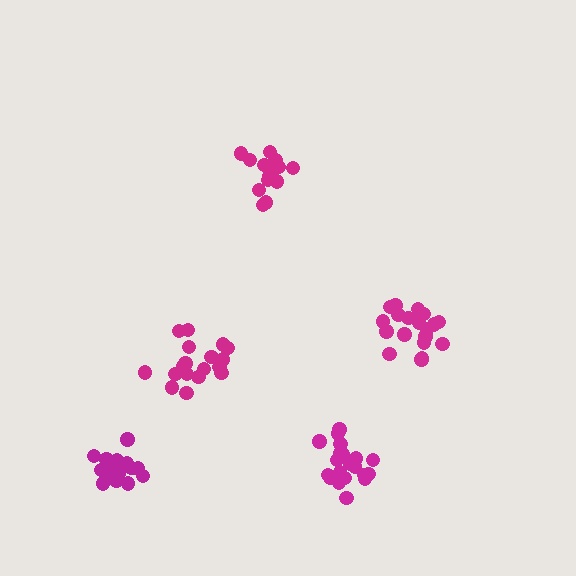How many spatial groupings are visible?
There are 5 spatial groupings.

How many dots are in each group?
Group 1: 18 dots, Group 2: 20 dots, Group 3: 20 dots, Group 4: 17 dots, Group 5: 18 dots (93 total).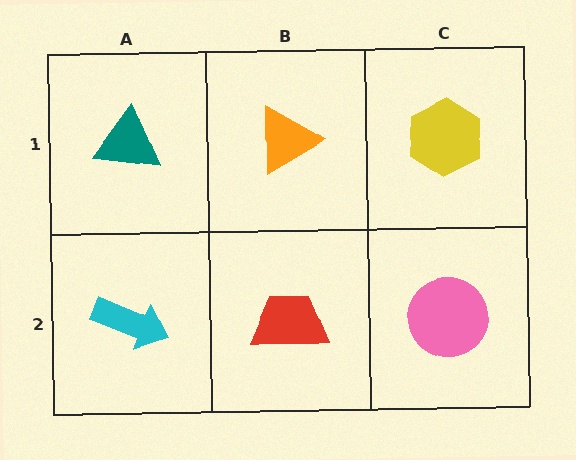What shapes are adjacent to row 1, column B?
A red trapezoid (row 2, column B), a teal triangle (row 1, column A), a yellow hexagon (row 1, column C).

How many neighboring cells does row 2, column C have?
2.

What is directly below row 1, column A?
A cyan arrow.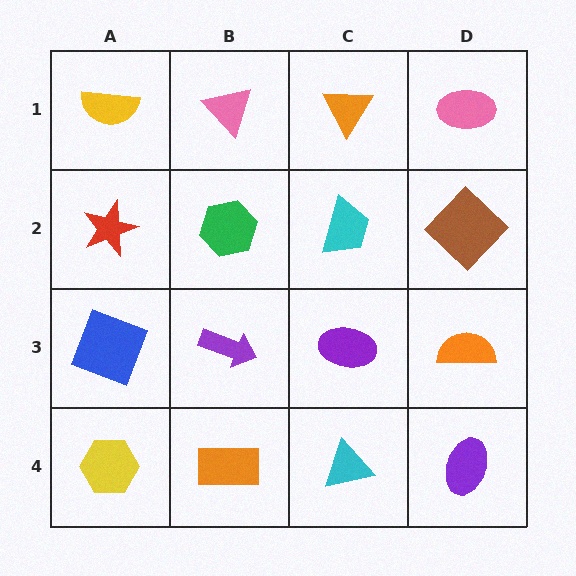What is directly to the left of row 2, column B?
A red star.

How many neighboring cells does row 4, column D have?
2.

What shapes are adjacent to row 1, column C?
A cyan trapezoid (row 2, column C), a pink triangle (row 1, column B), a pink ellipse (row 1, column D).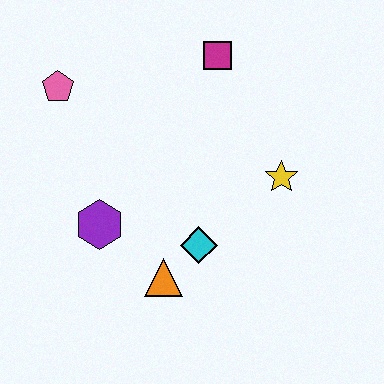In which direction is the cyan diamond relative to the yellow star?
The cyan diamond is to the left of the yellow star.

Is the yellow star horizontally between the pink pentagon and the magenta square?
No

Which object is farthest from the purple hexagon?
The magenta square is farthest from the purple hexagon.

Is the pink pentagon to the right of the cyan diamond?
No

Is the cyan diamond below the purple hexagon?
Yes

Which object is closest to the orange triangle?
The cyan diamond is closest to the orange triangle.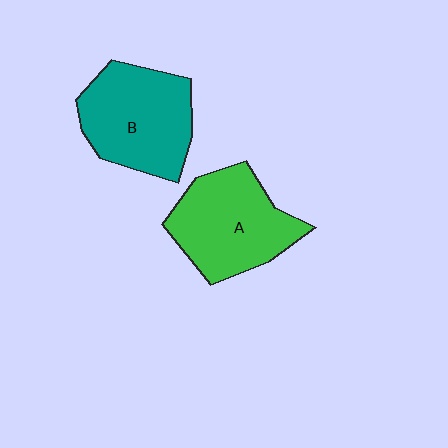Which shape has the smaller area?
Shape A (green).